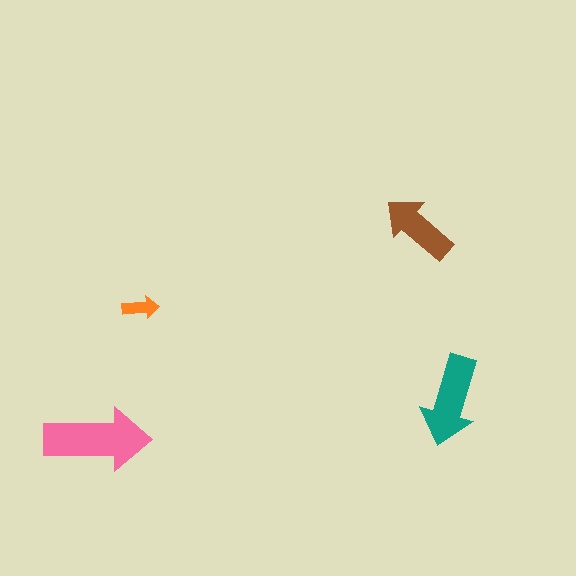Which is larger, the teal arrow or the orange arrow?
The teal one.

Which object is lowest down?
The pink arrow is bottommost.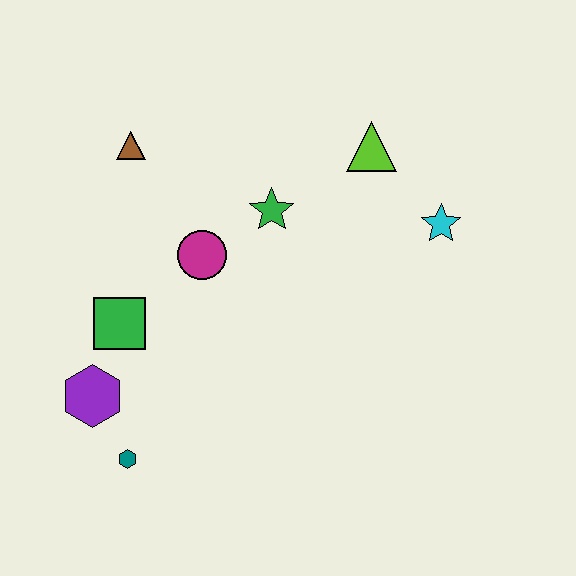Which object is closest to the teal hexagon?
The purple hexagon is closest to the teal hexagon.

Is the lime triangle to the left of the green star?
No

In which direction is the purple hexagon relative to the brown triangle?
The purple hexagon is below the brown triangle.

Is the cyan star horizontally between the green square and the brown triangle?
No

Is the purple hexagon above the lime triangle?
No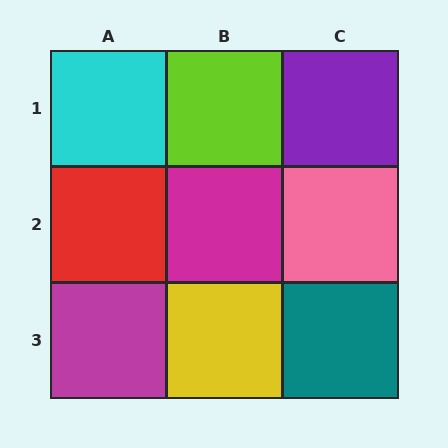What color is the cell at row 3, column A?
Magenta.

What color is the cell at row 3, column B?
Yellow.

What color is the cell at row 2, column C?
Pink.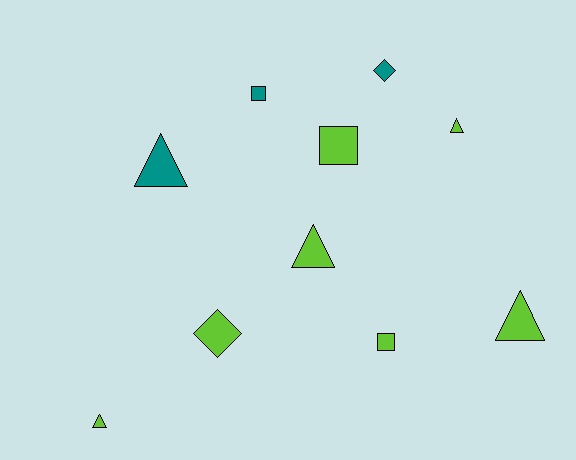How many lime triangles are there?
There are 4 lime triangles.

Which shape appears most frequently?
Triangle, with 5 objects.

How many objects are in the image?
There are 10 objects.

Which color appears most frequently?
Lime, with 7 objects.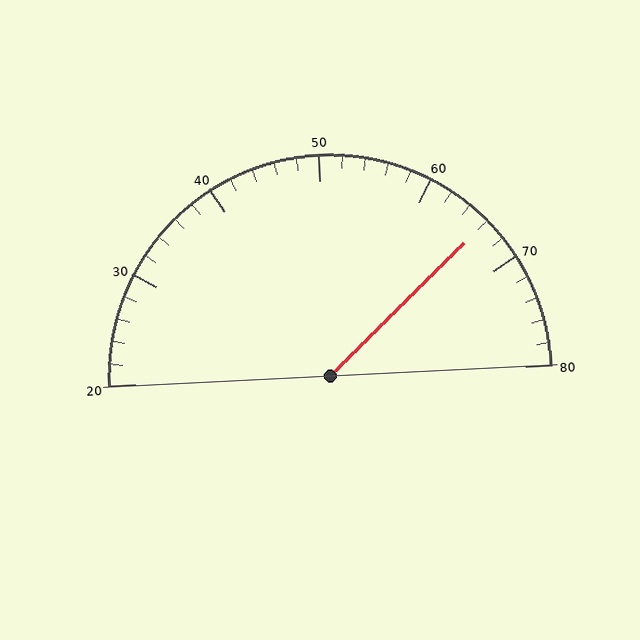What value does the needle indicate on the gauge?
The needle indicates approximately 66.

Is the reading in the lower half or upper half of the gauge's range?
The reading is in the upper half of the range (20 to 80).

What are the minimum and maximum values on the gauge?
The gauge ranges from 20 to 80.